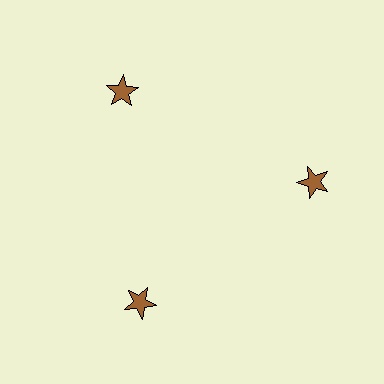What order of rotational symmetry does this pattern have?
This pattern has 3-fold rotational symmetry.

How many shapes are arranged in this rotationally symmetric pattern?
There are 3 shapes, arranged in 3 groups of 1.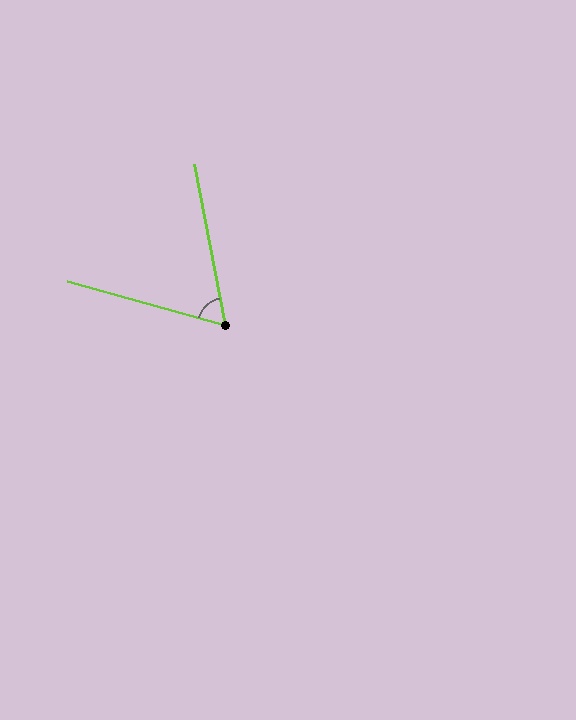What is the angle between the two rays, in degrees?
Approximately 64 degrees.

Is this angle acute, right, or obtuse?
It is acute.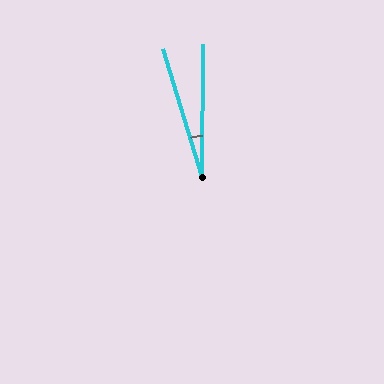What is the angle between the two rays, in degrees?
Approximately 17 degrees.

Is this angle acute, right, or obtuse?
It is acute.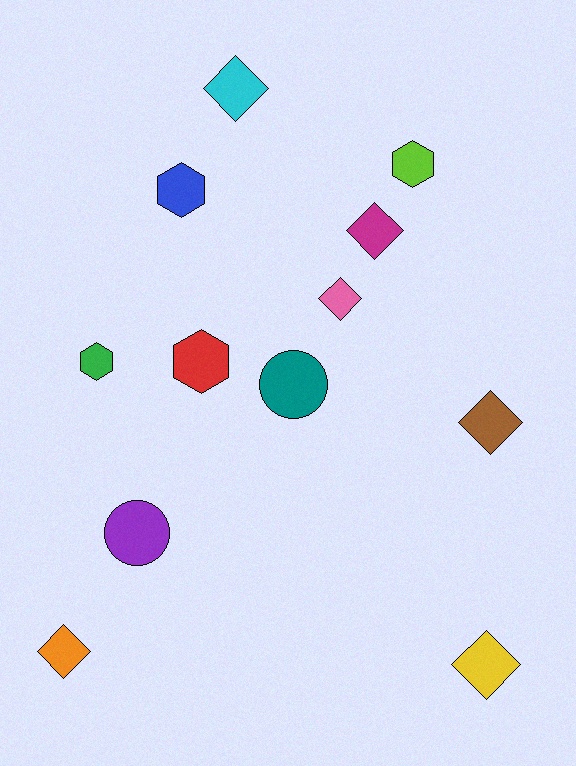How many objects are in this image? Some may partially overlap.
There are 12 objects.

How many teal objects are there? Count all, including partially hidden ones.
There is 1 teal object.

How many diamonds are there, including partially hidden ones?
There are 6 diamonds.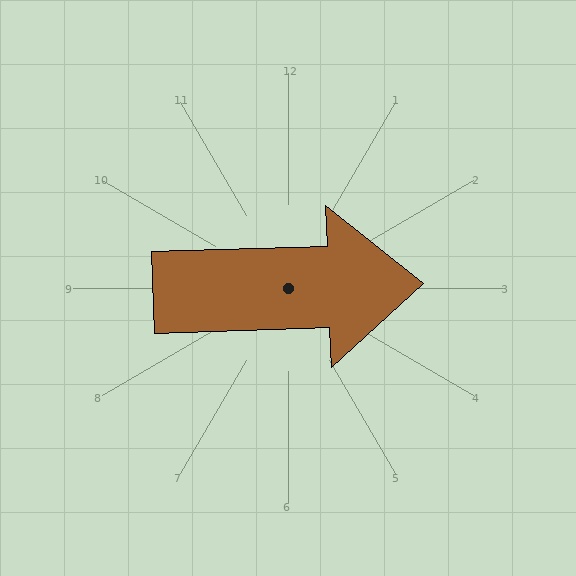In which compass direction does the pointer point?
East.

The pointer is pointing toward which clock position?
Roughly 3 o'clock.